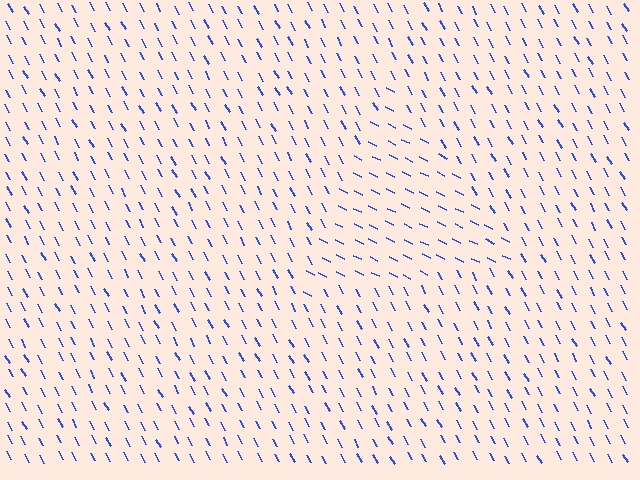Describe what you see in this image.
The image is filled with small blue line segments. A triangle region in the image has lines oriented differently from the surrounding lines, creating a visible texture boundary.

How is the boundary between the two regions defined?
The boundary is defined purely by a change in line orientation (approximately 36 degrees difference). All lines are the same color and thickness.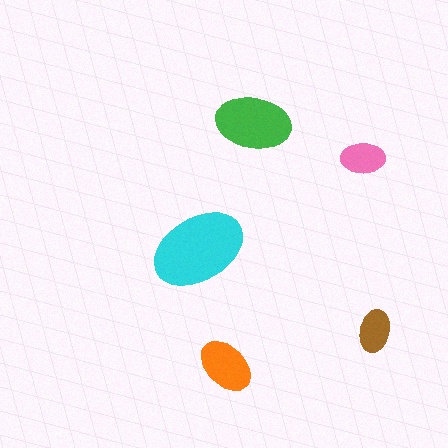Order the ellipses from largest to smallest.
the cyan one, the green one, the orange one, the pink one, the brown one.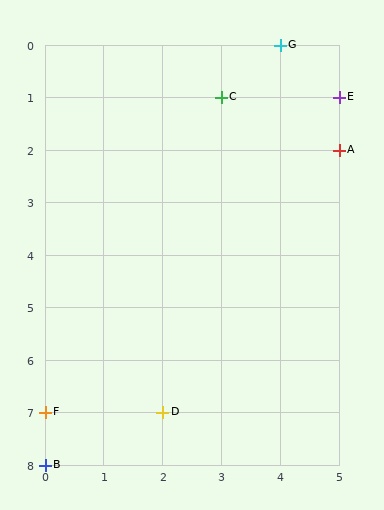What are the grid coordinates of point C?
Point C is at grid coordinates (3, 1).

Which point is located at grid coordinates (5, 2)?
Point A is at (5, 2).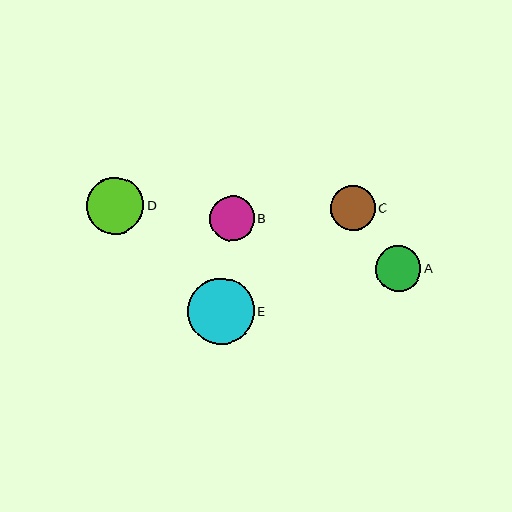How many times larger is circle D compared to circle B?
Circle D is approximately 1.3 times the size of circle B.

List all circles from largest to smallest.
From largest to smallest: E, D, A, C, B.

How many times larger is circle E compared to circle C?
Circle E is approximately 1.5 times the size of circle C.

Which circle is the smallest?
Circle B is the smallest with a size of approximately 45 pixels.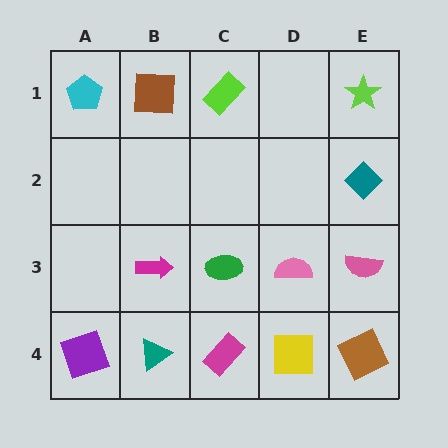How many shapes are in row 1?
4 shapes.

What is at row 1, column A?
A cyan pentagon.